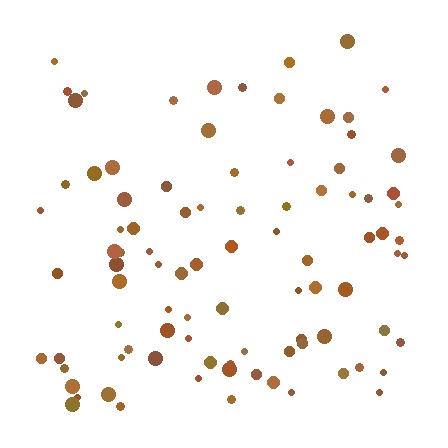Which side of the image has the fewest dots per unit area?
The top.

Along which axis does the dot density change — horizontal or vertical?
Vertical.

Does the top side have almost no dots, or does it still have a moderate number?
Still a moderate number, just noticeably fewer than the bottom.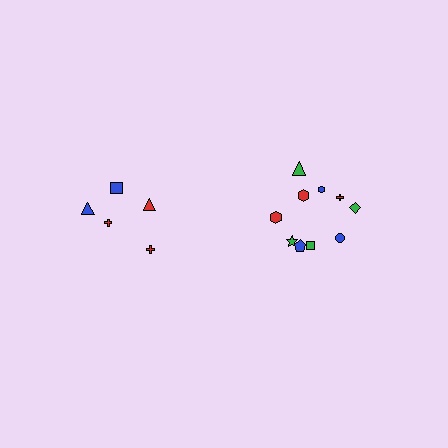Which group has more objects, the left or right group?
The right group.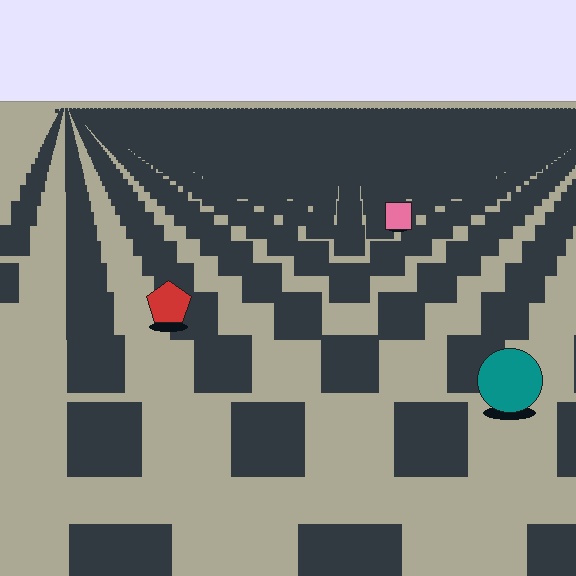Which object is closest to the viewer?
The teal circle is closest. The texture marks near it are larger and more spread out.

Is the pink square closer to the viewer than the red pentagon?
No. The red pentagon is closer — you can tell from the texture gradient: the ground texture is coarser near it.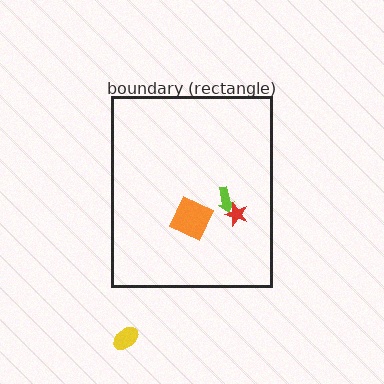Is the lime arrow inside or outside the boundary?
Inside.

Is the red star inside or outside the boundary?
Inside.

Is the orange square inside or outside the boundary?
Inside.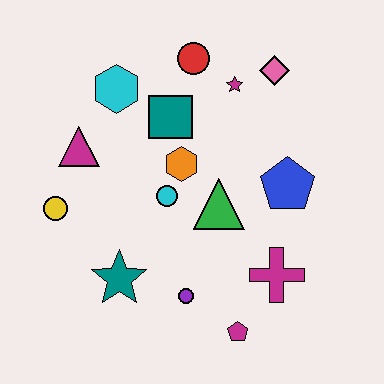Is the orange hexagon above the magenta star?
No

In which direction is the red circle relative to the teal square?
The red circle is above the teal square.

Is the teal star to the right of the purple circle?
No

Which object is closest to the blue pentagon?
The green triangle is closest to the blue pentagon.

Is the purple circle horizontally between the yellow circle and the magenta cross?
Yes